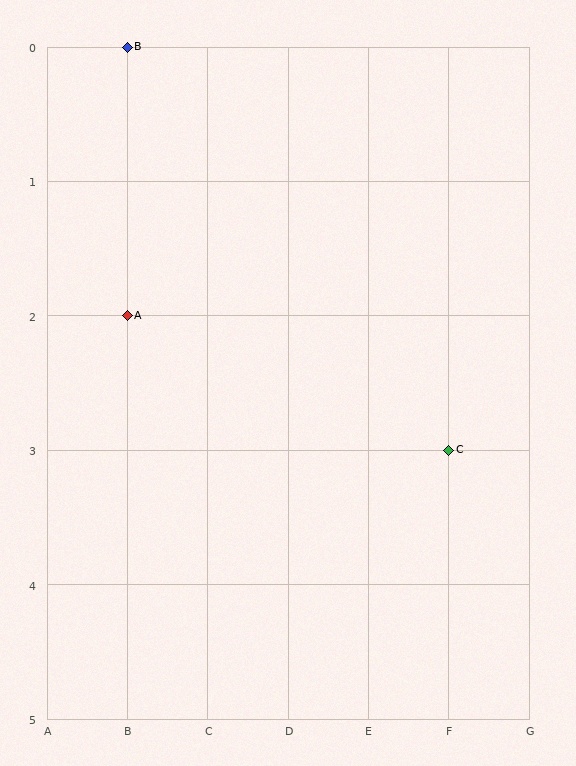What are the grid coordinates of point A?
Point A is at grid coordinates (B, 2).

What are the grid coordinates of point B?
Point B is at grid coordinates (B, 0).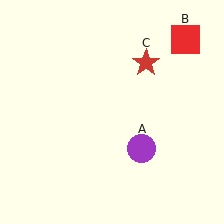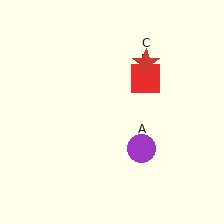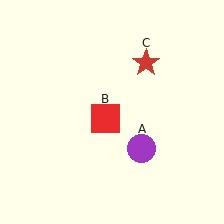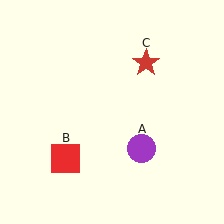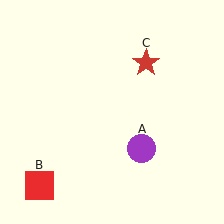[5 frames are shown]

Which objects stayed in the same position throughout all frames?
Purple circle (object A) and red star (object C) remained stationary.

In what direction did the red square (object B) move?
The red square (object B) moved down and to the left.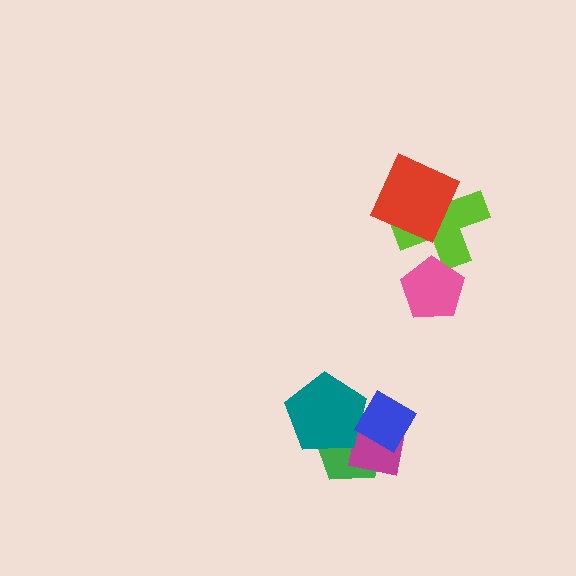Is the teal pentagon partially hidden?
Yes, it is partially covered by another shape.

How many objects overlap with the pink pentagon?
1 object overlaps with the pink pentagon.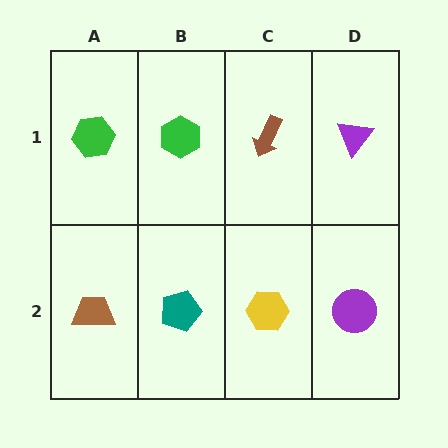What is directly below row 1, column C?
A yellow hexagon.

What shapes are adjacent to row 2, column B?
A green hexagon (row 1, column B), a brown trapezoid (row 2, column A), a yellow hexagon (row 2, column C).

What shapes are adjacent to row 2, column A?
A green hexagon (row 1, column A), a teal pentagon (row 2, column B).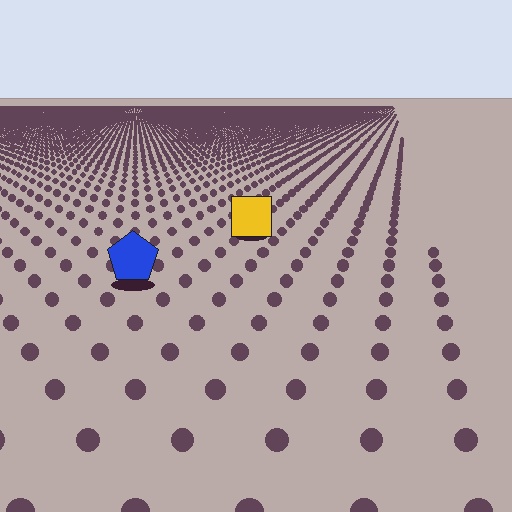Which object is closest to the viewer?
The blue pentagon is closest. The texture marks near it are larger and more spread out.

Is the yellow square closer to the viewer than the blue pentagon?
No. The blue pentagon is closer — you can tell from the texture gradient: the ground texture is coarser near it.